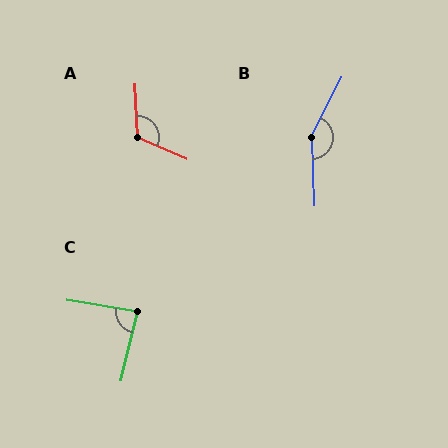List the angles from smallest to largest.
C (86°), A (116°), B (151°).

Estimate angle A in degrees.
Approximately 116 degrees.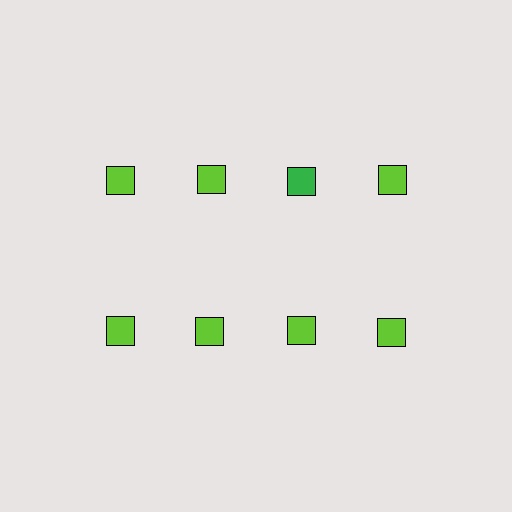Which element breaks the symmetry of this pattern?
The green square in the top row, center column breaks the symmetry. All other shapes are lime squares.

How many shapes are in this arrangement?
There are 8 shapes arranged in a grid pattern.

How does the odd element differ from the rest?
It has a different color: green instead of lime.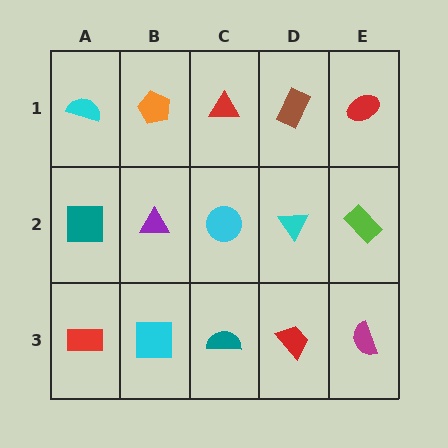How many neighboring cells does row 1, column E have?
2.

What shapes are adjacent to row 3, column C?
A cyan circle (row 2, column C), a cyan square (row 3, column B), a red trapezoid (row 3, column D).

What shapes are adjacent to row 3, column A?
A teal square (row 2, column A), a cyan square (row 3, column B).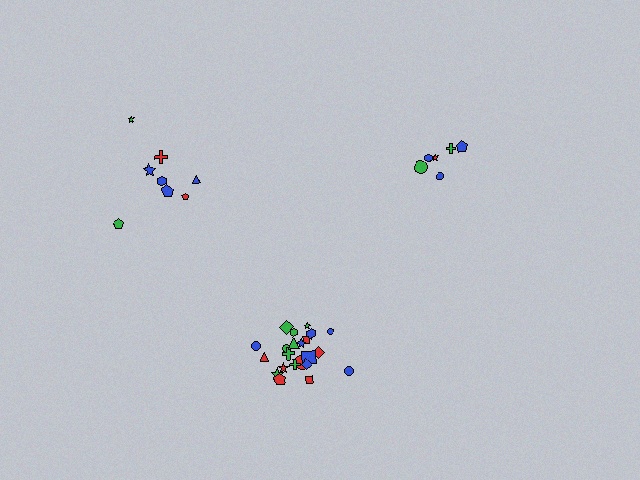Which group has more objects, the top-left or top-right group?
The top-left group.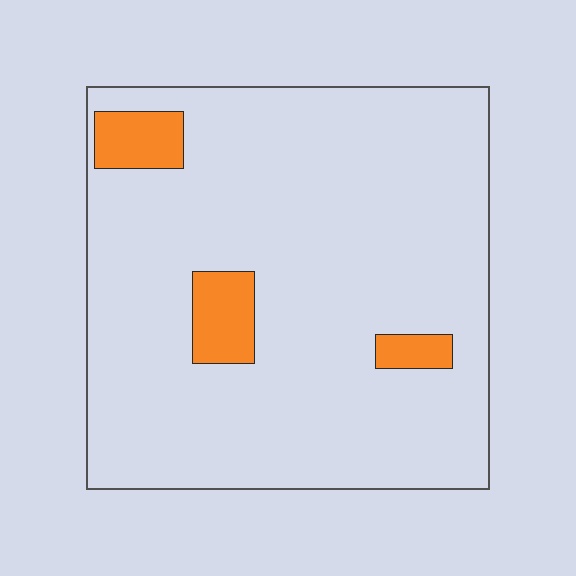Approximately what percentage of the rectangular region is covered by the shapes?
Approximately 10%.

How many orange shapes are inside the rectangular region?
3.